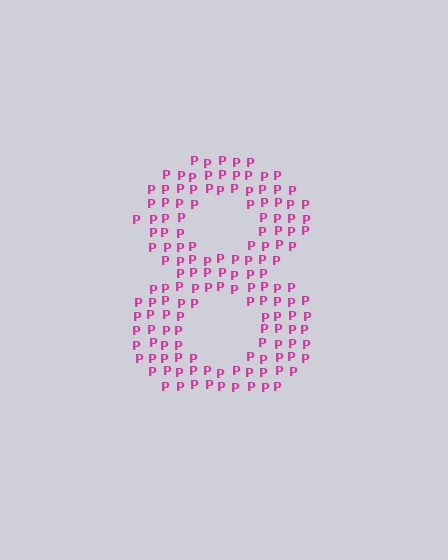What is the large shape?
The large shape is the digit 8.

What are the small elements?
The small elements are letter P's.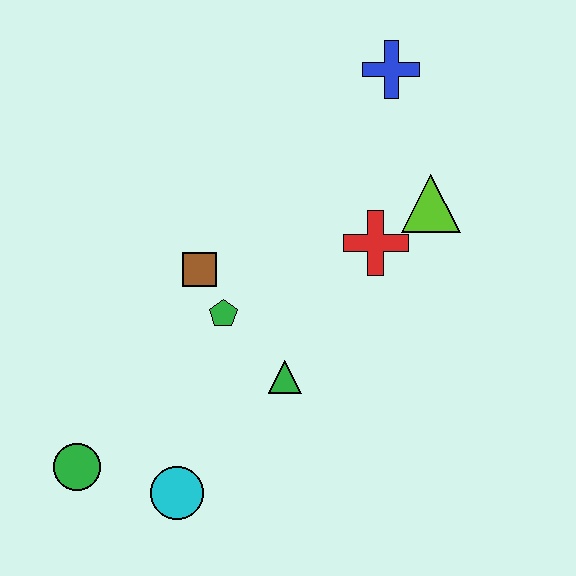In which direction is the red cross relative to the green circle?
The red cross is to the right of the green circle.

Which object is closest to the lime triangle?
The red cross is closest to the lime triangle.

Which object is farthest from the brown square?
The blue cross is farthest from the brown square.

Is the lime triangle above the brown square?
Yes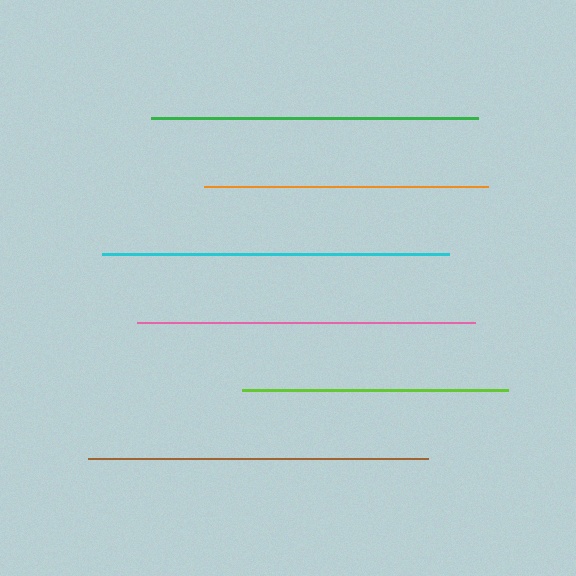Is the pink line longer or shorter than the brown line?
The brown line is longer than the pink line.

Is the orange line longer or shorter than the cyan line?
The cyan line is longer than the orange line.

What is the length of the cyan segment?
The cyan segment is approximately 347 pixels long.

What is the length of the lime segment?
The lime segment is approximately 266 pixels long.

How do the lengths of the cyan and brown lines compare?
The cyan and brown lines are approximately the same length.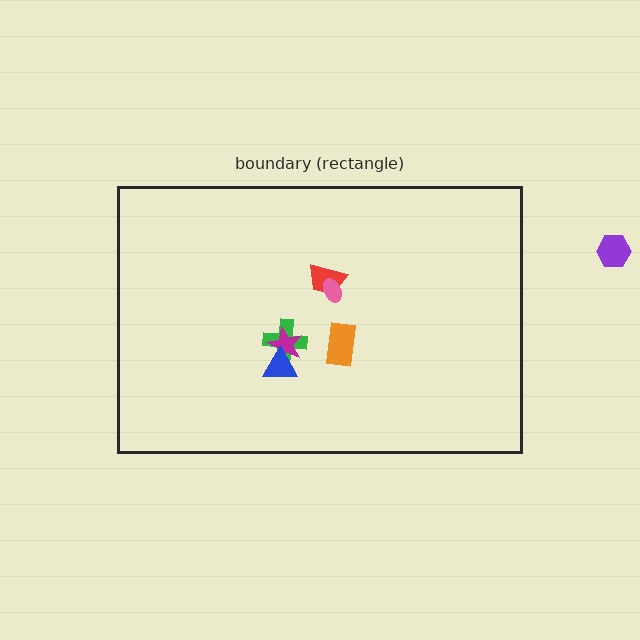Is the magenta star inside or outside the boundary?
Inside.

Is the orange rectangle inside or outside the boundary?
Inside.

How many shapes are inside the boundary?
6 inside, 1 outside.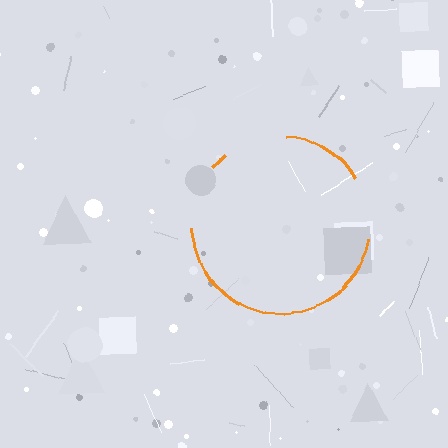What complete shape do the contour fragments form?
The contour fragments form a circle.